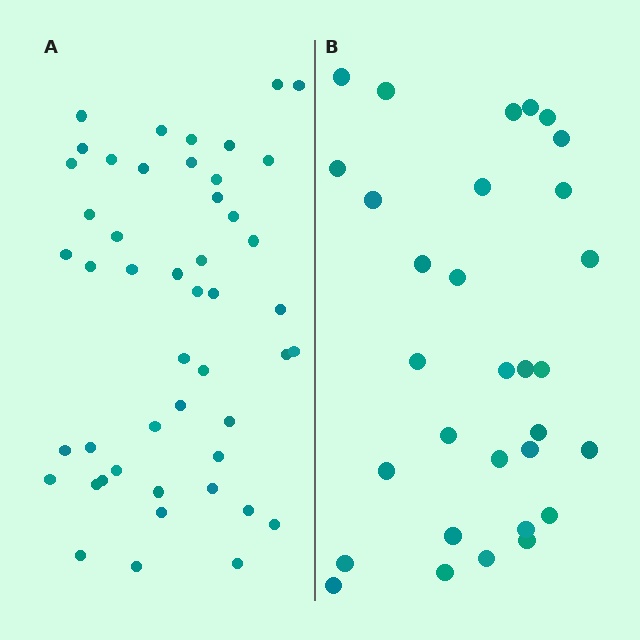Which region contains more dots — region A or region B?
Region A (the left region) has more dots.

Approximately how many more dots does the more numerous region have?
Region A has approximately 15 more dots than region B.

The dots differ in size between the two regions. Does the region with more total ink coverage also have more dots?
No. Region B has more total ink coverage because its dots are larger, but region A actually contains more individual dots. Total area can be misleading — the number of items is what matters here.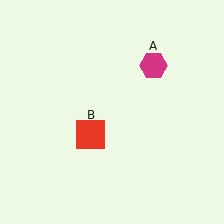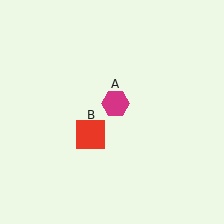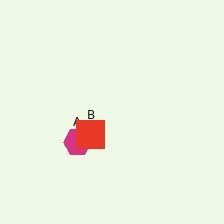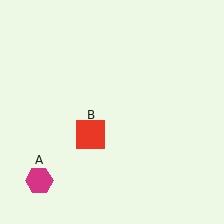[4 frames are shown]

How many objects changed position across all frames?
1 object changed position: magenta hexagon (object A).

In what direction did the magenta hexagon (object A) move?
The magenta hexagon (object A) moved down and to the left.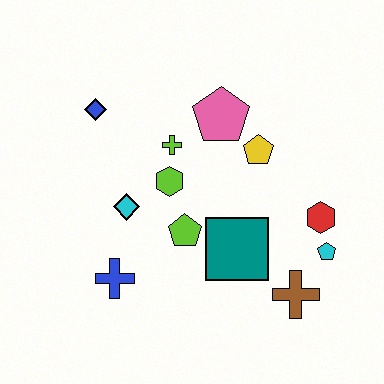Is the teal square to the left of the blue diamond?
No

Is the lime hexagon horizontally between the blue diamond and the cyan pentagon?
Yes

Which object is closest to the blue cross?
The cyan diamond is closest to the blue cross.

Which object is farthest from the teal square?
The blue diamond is farthest from the teal square.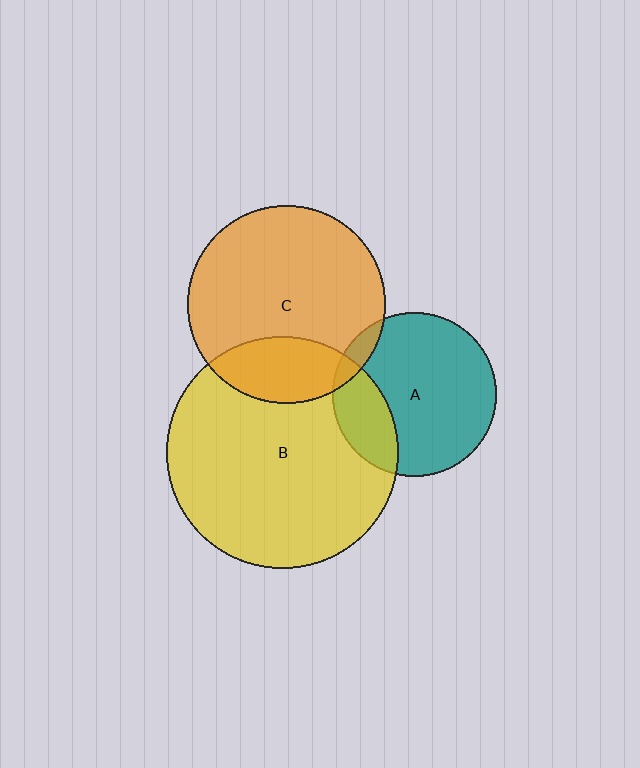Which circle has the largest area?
Circle B (yellow).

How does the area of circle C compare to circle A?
Approximately 1.5 times.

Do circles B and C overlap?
Yes.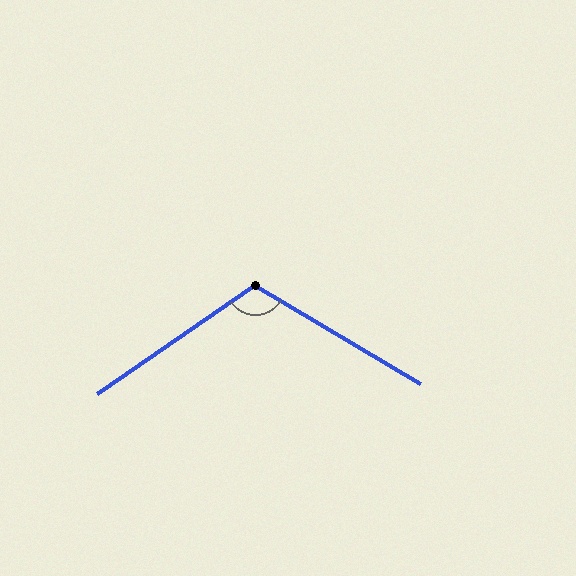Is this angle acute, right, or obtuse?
It is obtuse.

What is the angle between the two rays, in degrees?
Approximately 115 degrees.